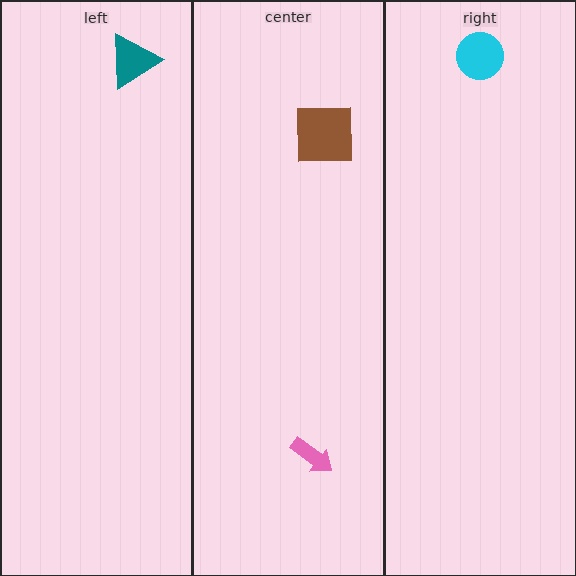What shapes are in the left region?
The teal triangle.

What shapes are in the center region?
The brown square, the pink arrow.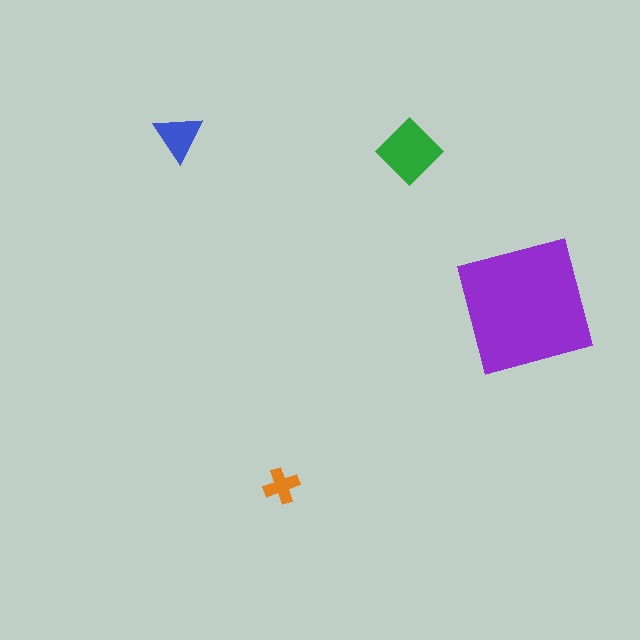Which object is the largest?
The purple square.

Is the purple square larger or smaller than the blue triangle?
Larger.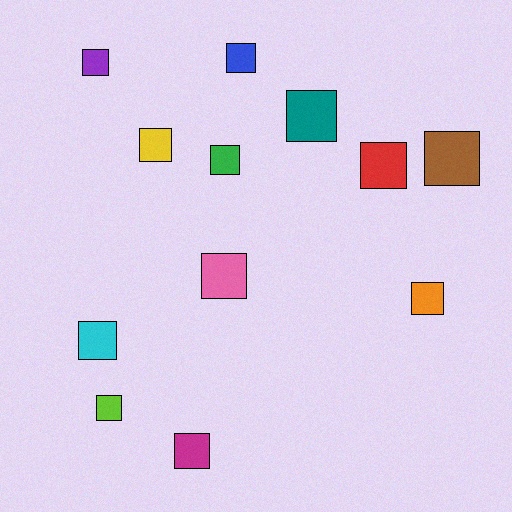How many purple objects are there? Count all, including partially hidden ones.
There is 1 purple object.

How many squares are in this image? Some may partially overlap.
There are 12 squares.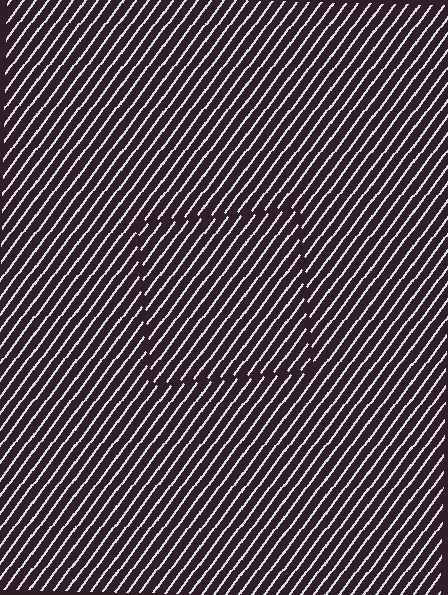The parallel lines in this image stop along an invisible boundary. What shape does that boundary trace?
An illusory square. The interior of the shape contains the same grating, shifted by half a period — the contour is defined by the phase discontinuity where line-ends from the inner and outer gratings abut.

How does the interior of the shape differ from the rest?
The interior of the shape contains the same grating, shifted by half a period — the contour is defined by the phase discontinuity where line-ends from the inner and outer gratings abut.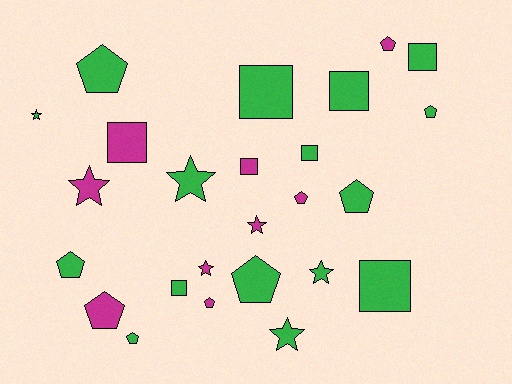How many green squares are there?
There are 6 green squares.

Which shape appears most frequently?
Pentagon, with 10 objects.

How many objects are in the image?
There are 25 objects.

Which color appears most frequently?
Green, with 16 objects.